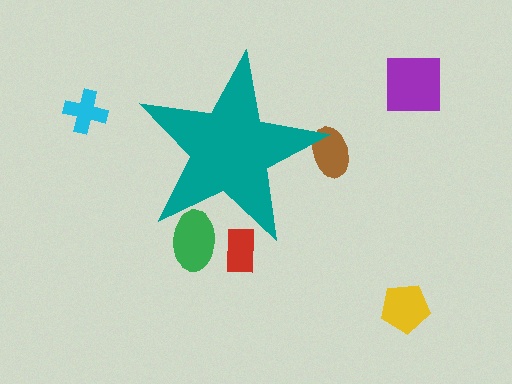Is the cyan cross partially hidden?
No, the cyan cross is fully visible.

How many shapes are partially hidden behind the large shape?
3 shapes are partially hidden.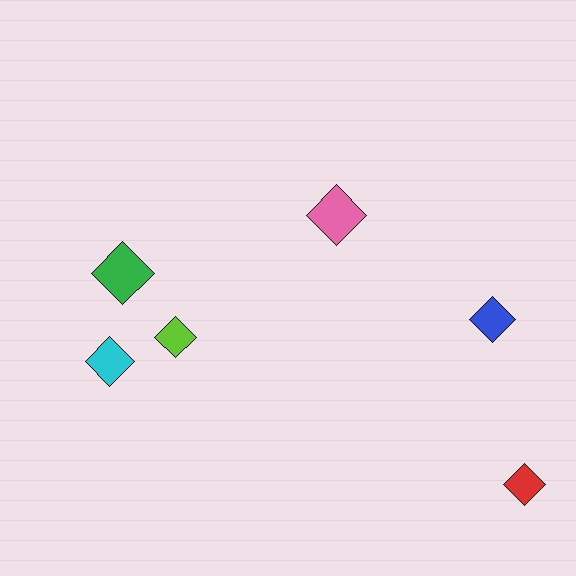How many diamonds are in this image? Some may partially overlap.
There are 6 diamonds.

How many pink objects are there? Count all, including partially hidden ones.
There is 1 pink object.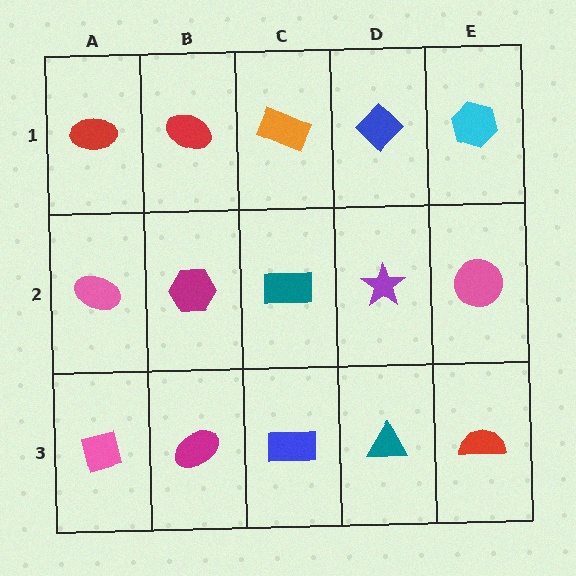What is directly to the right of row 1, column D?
A cyan hexagon.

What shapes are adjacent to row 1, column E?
A pink circle (row 2, column E), a blue diamond (row 1, column D).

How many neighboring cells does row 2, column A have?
3.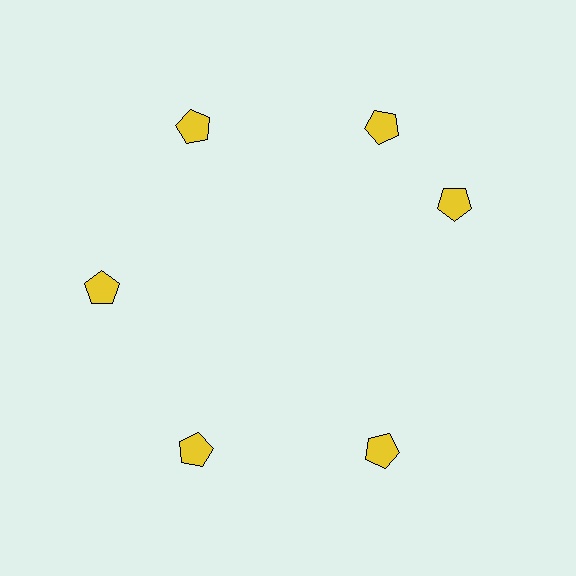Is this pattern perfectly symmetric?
No. The 6 yellow pentagons are arranged in a ring, but one element near the 3 o'clock position is rotated out of alignment along the ring, breaking the 6-fold rotational symmetry.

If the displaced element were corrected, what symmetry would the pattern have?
It would have 6-fold rotational symmetry — the pattern would map onto itself every 60 degrees.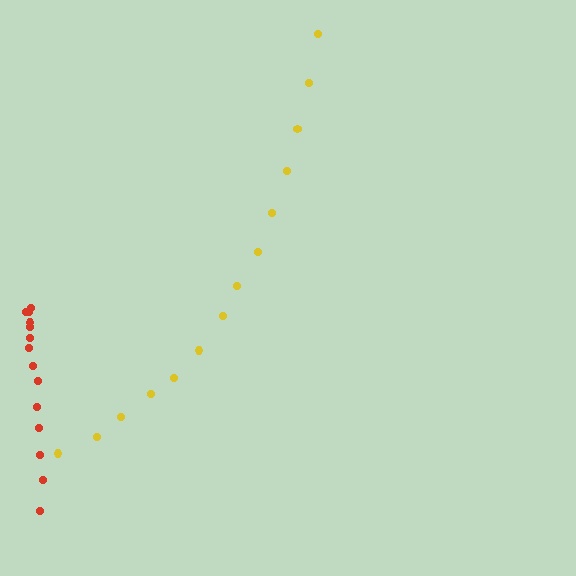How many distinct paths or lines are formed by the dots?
There are 2 distinct paths.